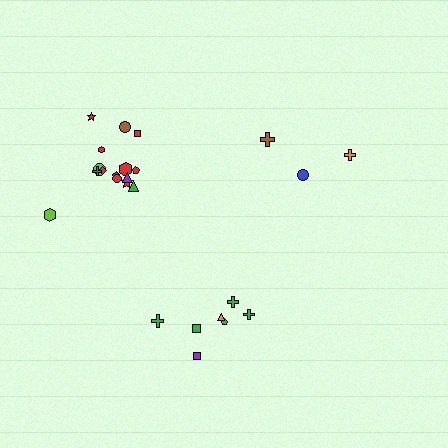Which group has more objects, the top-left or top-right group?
The top-left group.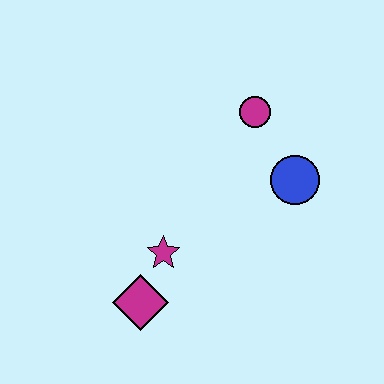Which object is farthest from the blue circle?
The magenta diamond is farthest from the blue circle.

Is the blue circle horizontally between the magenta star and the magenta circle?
No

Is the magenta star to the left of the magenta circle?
Yes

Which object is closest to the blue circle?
The magenta circle is closest to the blue circle.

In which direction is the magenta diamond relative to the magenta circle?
The magenta diamond is below the magenta circle.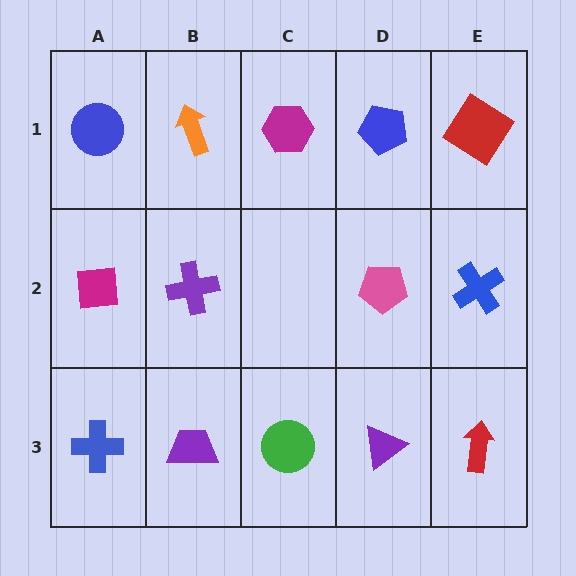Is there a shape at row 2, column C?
No, that cell is empty.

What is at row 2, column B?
A purple cross.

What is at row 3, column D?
A purple triangle.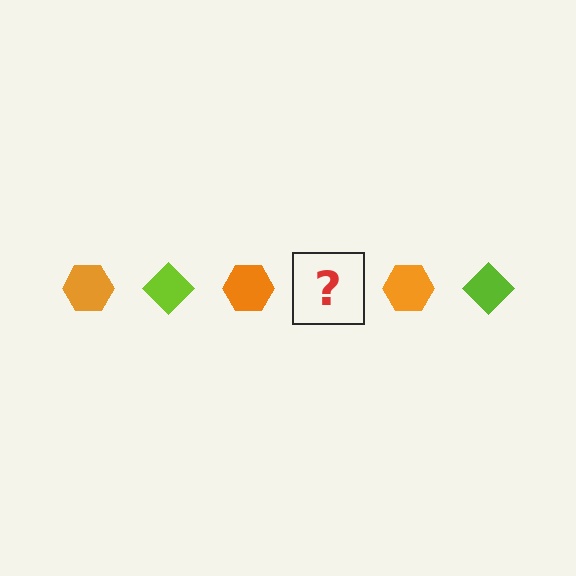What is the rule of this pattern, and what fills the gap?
The rule is that the pattern alternates between orange hexagon and lime diamond. The gap should be filled with a lime diamond.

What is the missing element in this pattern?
The missing element is a lime diamond.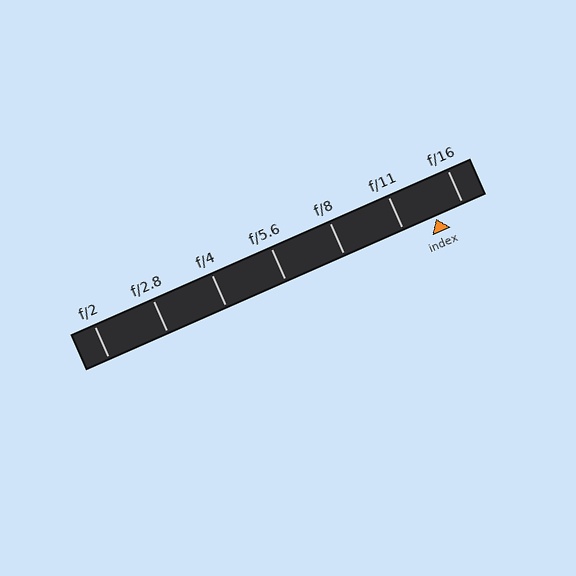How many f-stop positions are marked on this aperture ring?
There are 7 f-stop positions marked.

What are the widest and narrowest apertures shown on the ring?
The widest aperture shown is f/2 and the narrowest is f/16.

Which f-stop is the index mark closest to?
The index mark is closest to f/16.